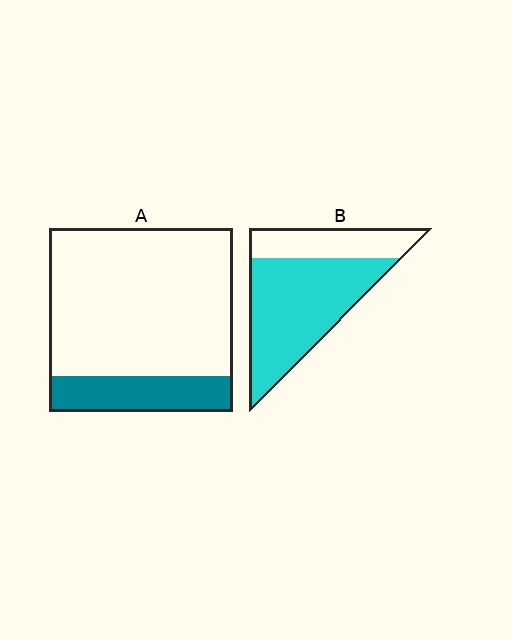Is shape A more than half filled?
No.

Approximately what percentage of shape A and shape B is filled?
A is approximately 20% and B is approximately 70%.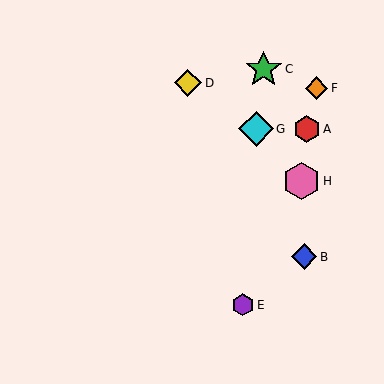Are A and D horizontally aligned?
No, A is at y≈129 and D is at y≈83.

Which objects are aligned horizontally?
Objects A, G are aligned horizontally.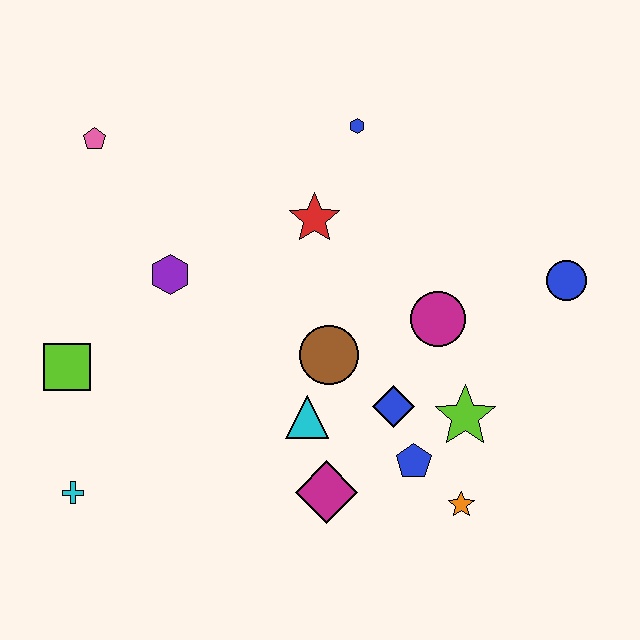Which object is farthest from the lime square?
The blue circle is farthest from the lime square.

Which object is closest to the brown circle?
The cyan triangle is closest to the brown circle.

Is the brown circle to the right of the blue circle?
No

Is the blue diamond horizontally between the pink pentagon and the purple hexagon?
No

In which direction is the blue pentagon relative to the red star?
The blue pentagon is below the red star.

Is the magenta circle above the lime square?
Yes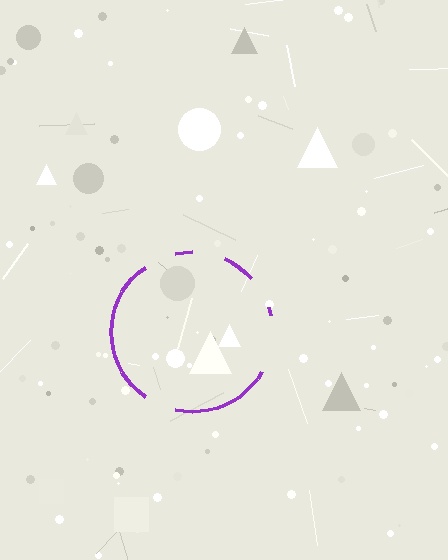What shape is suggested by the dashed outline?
The dashed outline suggests a circle.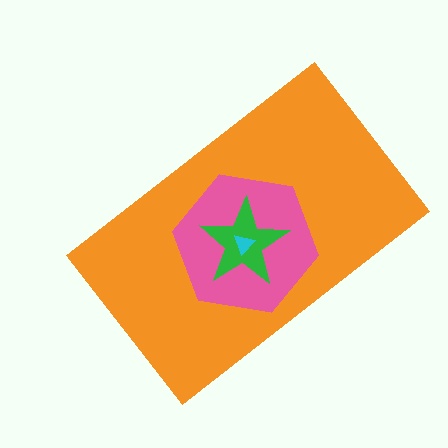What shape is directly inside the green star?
The cyan triangle.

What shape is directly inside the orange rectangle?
The pink hexagon.